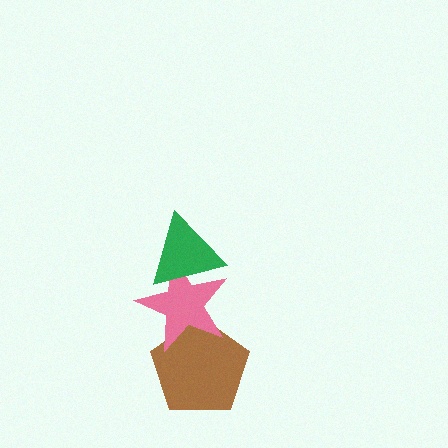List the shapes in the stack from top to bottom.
From top to bottom: the green triangle, the pink star, the brown pentagon.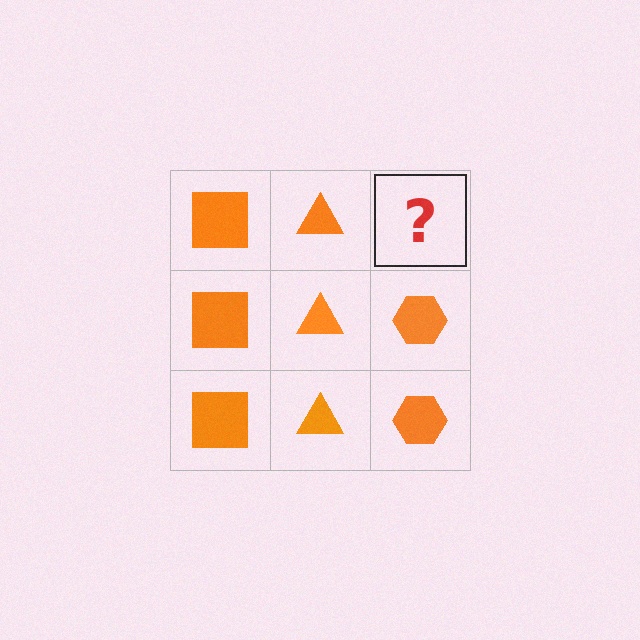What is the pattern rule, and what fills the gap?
The rule is that each column has a consistent shape. The gap should be filled with an orange hexagon.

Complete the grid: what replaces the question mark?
The question mark should be replaced with an orange hexagon.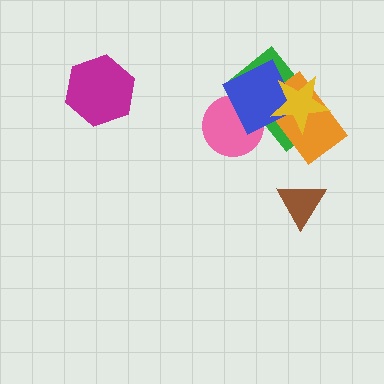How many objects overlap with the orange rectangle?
3 objects overlap with the orange rectangle.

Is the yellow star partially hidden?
No, no other shape covers it.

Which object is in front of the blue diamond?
The yellow star is in front of the blue diamond.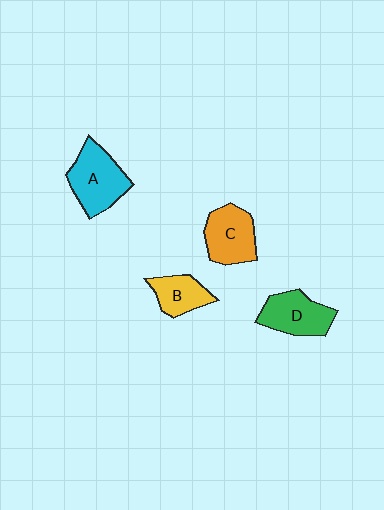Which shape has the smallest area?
Shape B (yellow).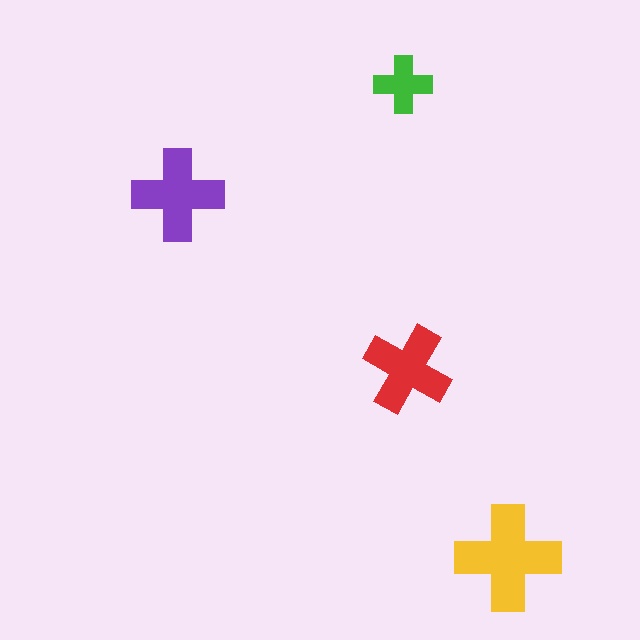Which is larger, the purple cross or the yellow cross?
The yellow one.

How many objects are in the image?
There are 4 objects in the image.